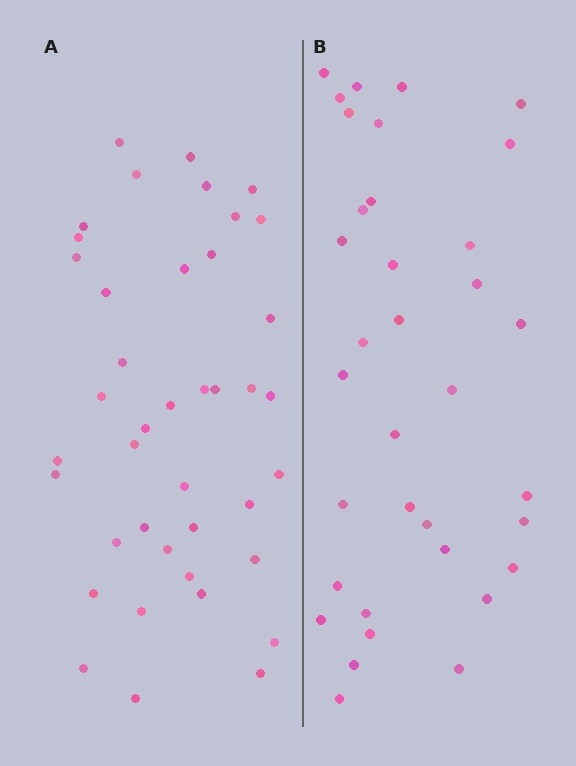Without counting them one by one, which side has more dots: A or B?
Region A (the left region) has more dots.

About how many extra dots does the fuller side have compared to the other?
Region A has about 6 more dots than region B.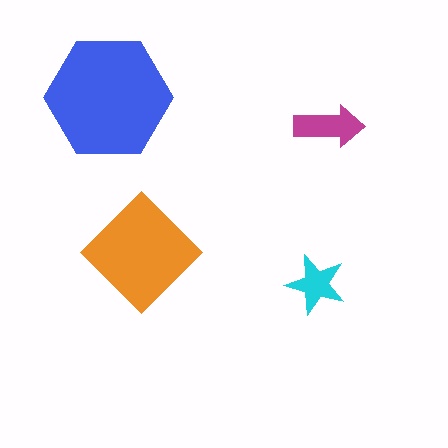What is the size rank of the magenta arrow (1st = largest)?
3rd.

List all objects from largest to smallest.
The blue hexagon, the orange diamond, the magenta arrow, the cyan star.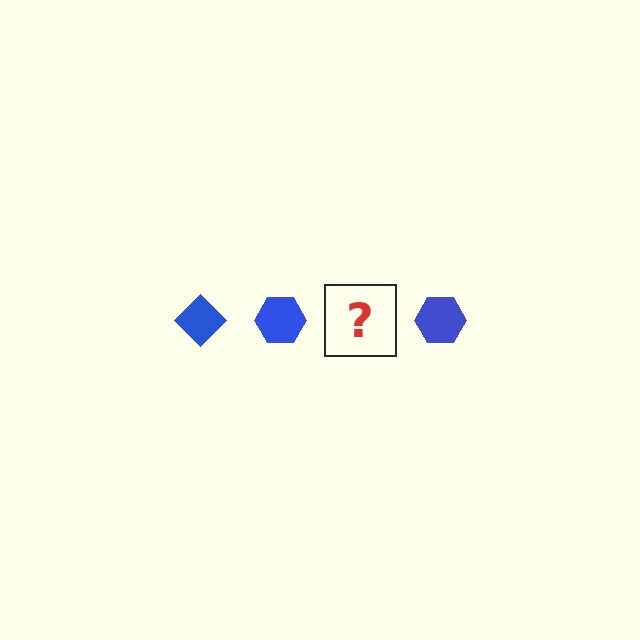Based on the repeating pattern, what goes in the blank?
The blank should be a blue diamond.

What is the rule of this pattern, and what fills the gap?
The rule is that the pattern cycles through diamond, hexagon shapes in blue. The gap should be filled with a blue diamond.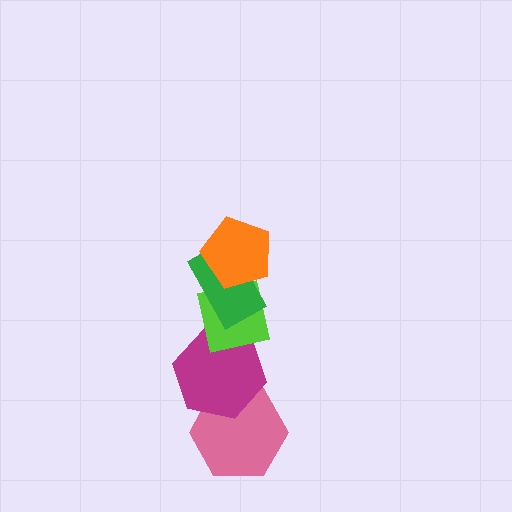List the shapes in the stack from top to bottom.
From top to bottom: the orange pentagon, the green rectangle, the lime square, the magenta hexagon, the pink hexagon.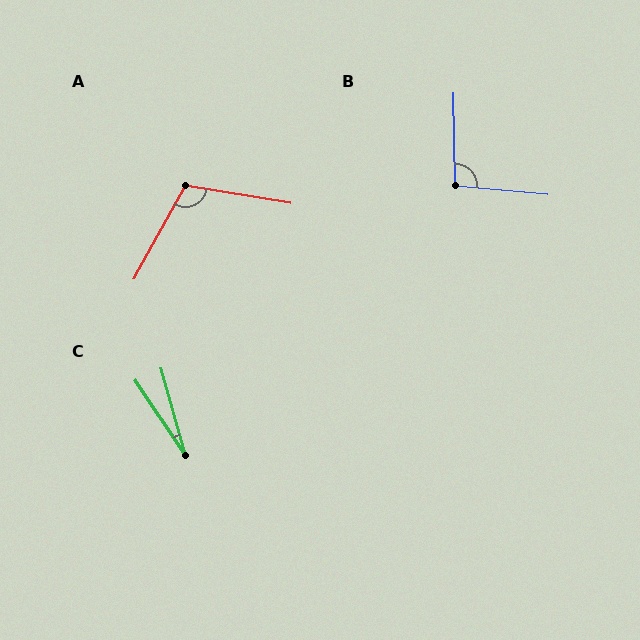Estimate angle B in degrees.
Approximately 96 degrees.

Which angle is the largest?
A, at approximately 110 degrees.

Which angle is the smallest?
C, at approximately 18 degrees.